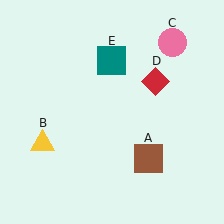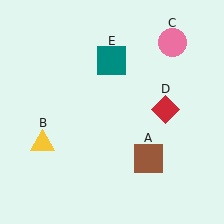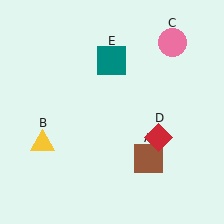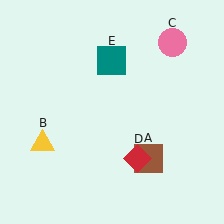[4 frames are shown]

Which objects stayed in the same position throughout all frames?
Brown square (object A) and yellow triangle (object B) and pink circle (object C) and teal square (object E) remained stationary.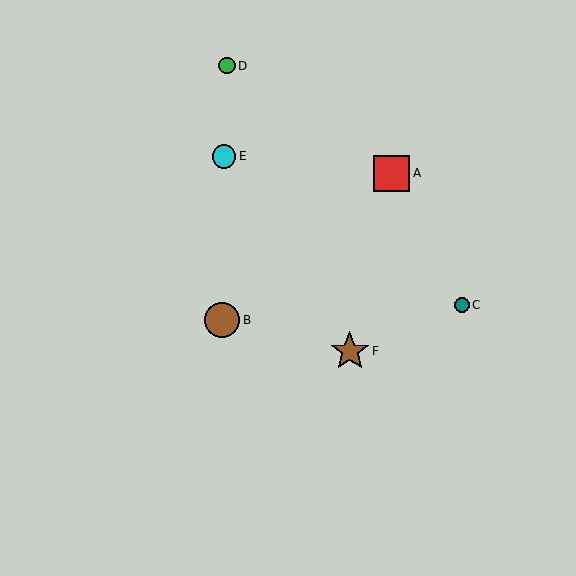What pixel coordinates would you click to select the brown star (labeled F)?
Click at (350, 351) to select the brown star F.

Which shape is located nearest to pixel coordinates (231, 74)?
The green circle (labeled D) at (227, 66) is nearest to that location.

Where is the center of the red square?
The center of the red square is at (391, 173).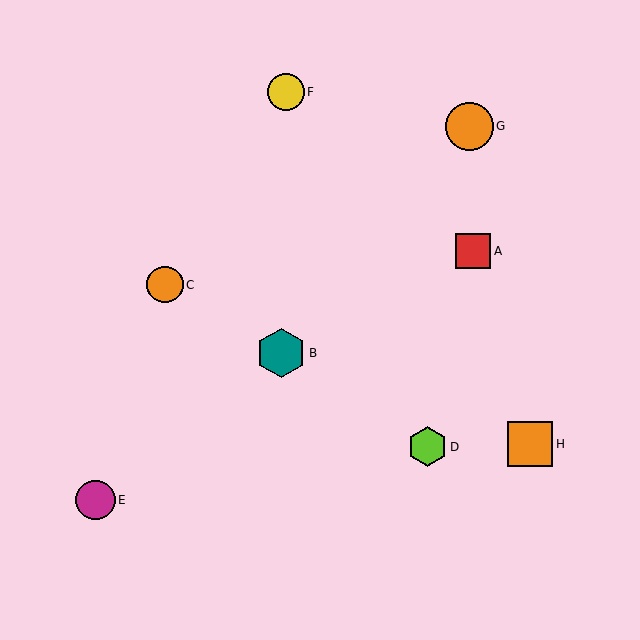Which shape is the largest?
The teal hexagon (labeled B) is the largest.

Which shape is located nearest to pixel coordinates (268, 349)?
The teal hexagon (labeled B) at (281, 353) is nearest to that location.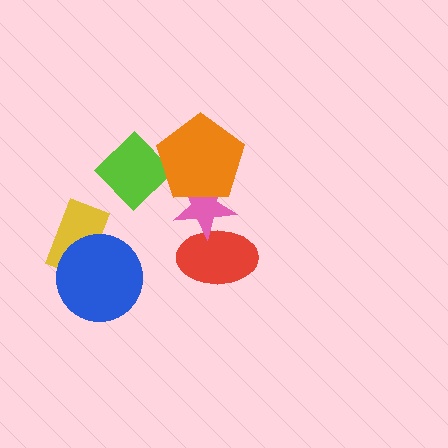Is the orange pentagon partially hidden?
No, no other shape covers it.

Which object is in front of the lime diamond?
The orange pentagon is in front of the lime diamond.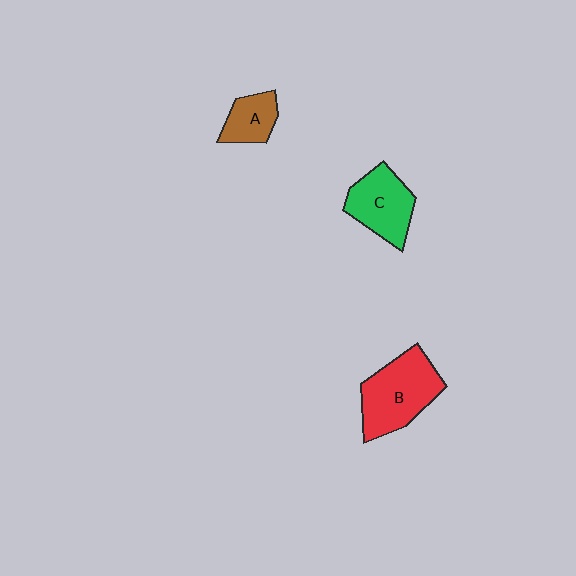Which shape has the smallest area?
Shape A (brown).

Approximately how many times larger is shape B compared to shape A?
Approximately 2.1 times.